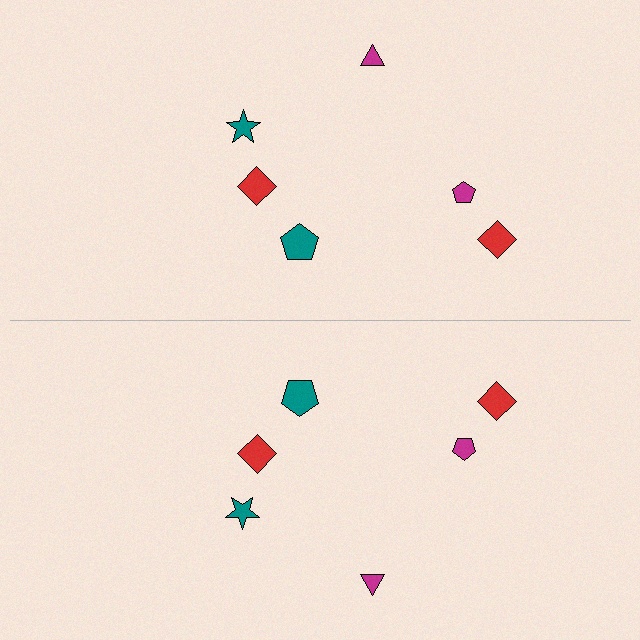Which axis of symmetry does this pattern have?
The pattern has a horizontal axis of symmetry running through the center of the image.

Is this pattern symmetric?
Yes, this pattern has bilateral (reflection) symmetry.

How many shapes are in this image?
There are 12 shapes in this image.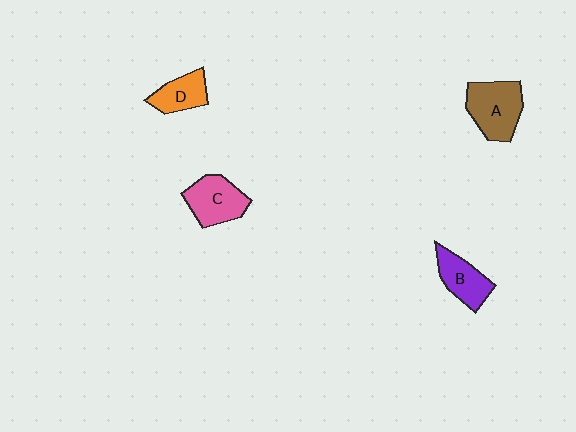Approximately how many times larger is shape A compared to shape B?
Approximately 1.4 times.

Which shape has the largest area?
Shape A (brown).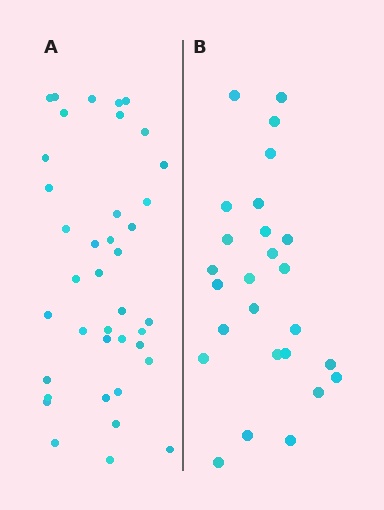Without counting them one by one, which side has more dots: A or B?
Region A (the left region) has more dots.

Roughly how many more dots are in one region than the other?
Region A has approximately 15 more dots than region B.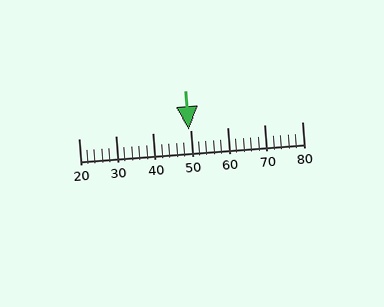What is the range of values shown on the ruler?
The ruler shows values from 20 to 80.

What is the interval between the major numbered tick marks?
The major tick marks are spaced 10 units apart.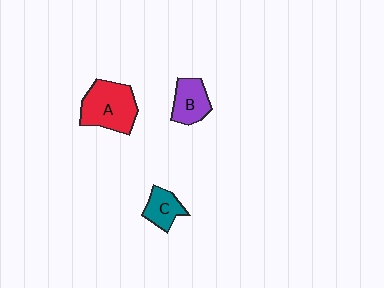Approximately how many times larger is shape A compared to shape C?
Approximately 2.0 times.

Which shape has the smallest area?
Shape C (teal).